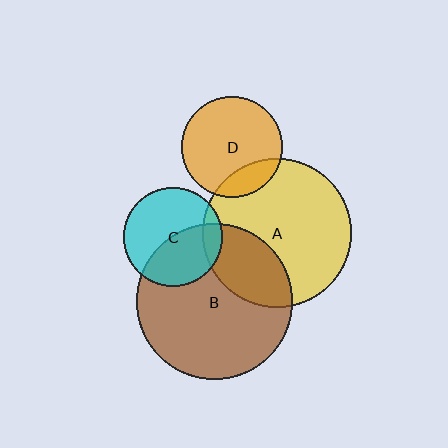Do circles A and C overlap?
Yes.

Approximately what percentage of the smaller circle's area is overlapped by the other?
Approximately 10%.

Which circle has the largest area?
Circle B (brown).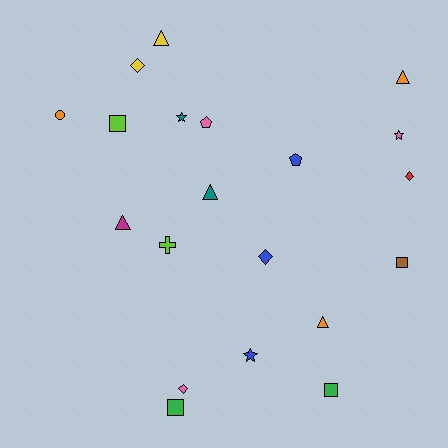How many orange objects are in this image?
There are 3 orange objects.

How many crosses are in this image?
There is 1 cross.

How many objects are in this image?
There are 20 objects.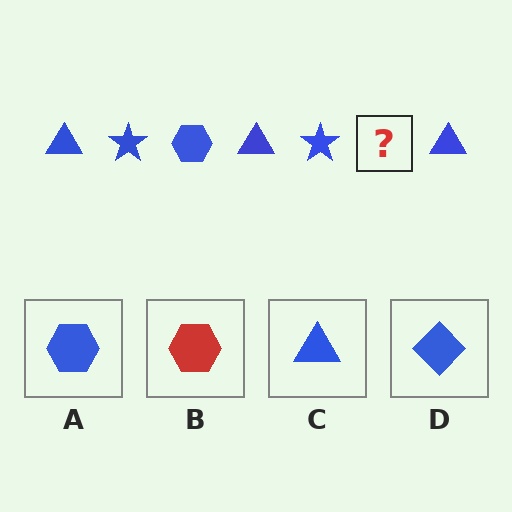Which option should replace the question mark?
Option A.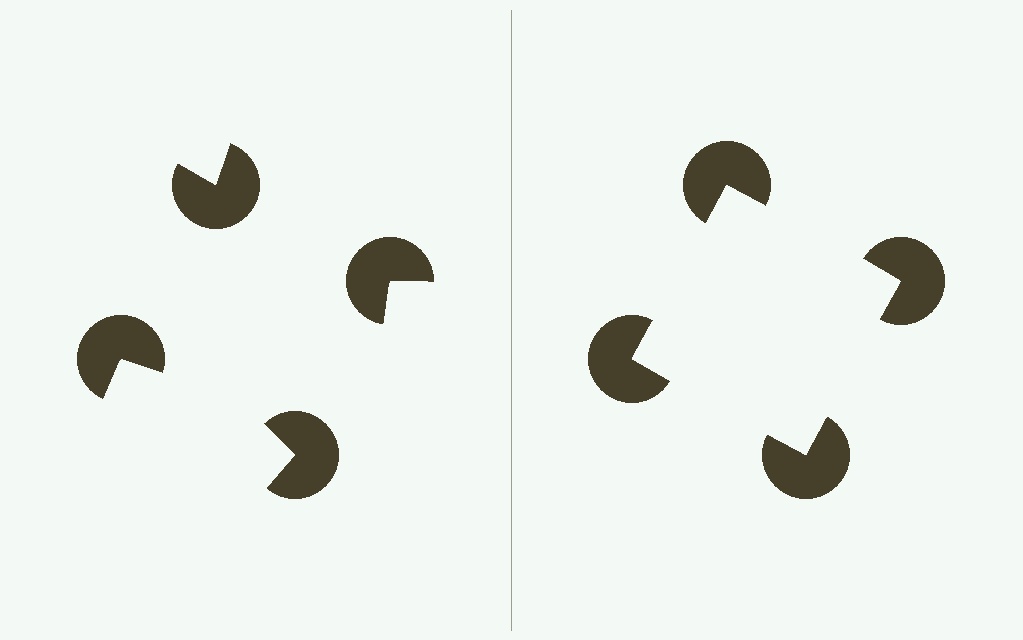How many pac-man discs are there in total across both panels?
8 — 4 on each side.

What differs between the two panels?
The pac-man discs are positioned identically on both sides; only the wedge orientations differ. On the right they align to a square; on the left they are misaligned.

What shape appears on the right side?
An illusory square.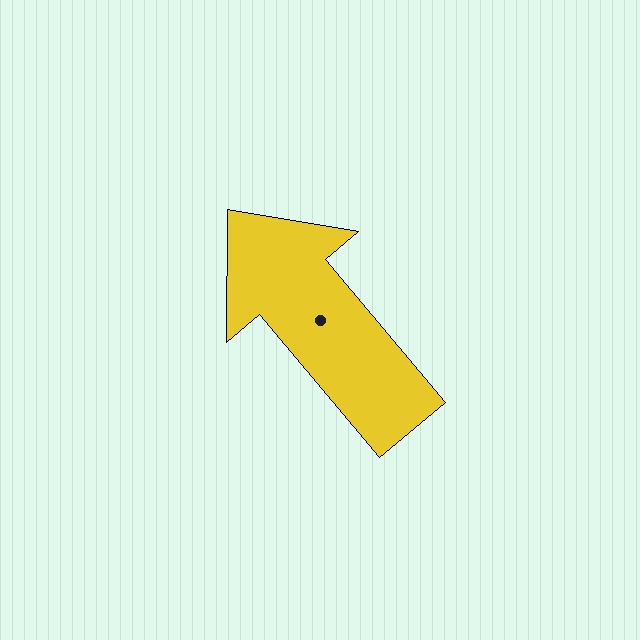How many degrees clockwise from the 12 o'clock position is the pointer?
Approximately 320 degrees.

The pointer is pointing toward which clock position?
Roughly 11 o'clock.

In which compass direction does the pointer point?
Northwest.